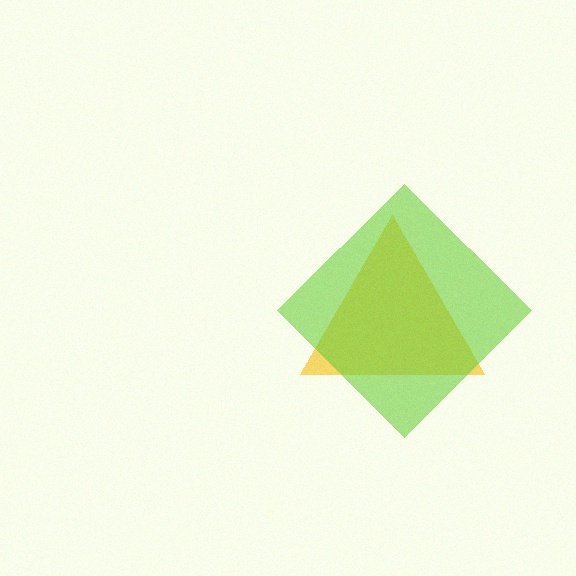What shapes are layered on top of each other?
The layered shapes are: a yellow triangle, a lime diamond.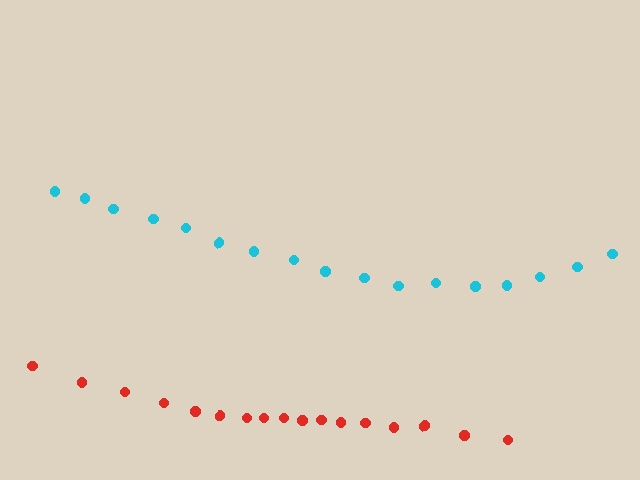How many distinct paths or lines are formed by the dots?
There are 2 distinct paths.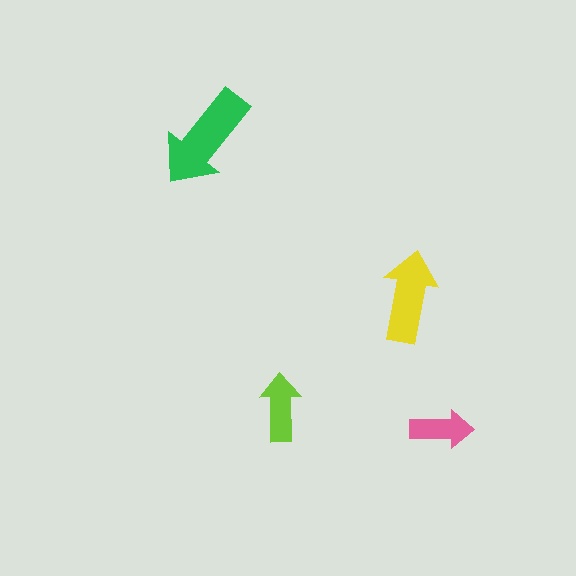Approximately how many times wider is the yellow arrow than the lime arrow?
About 1.5 times wider.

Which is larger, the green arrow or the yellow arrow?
The green one.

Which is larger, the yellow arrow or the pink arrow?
The yellow one.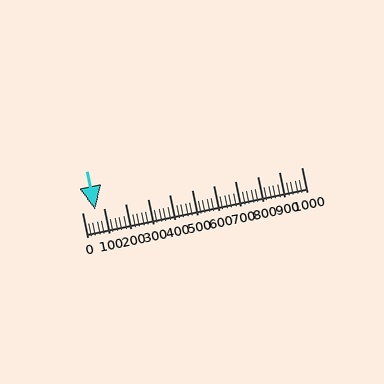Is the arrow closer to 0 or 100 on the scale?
The arrow is closer to 100.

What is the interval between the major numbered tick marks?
The major tick marks are spaced 100 units apart.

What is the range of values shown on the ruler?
The ruler shows values from 0 to 1000.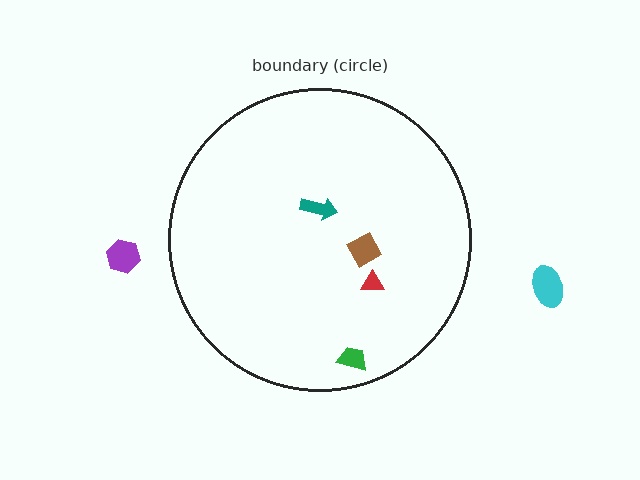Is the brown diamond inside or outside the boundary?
Inside.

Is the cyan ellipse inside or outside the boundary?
Outside.